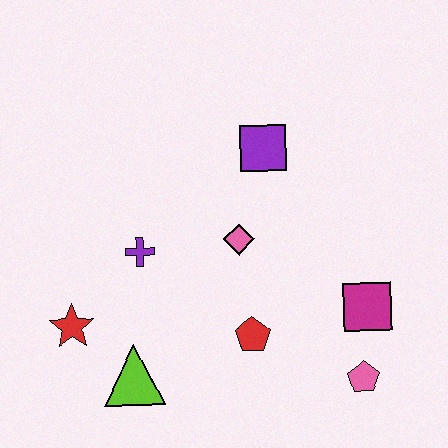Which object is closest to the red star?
The lime triangle is closest to the red star.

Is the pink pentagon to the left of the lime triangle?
No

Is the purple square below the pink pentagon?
No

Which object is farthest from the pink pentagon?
The red star is farthest from the pink pentagon.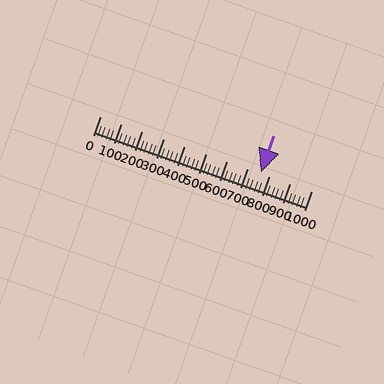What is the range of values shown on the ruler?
The ruler shows values from 0 to 1000.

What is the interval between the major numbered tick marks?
The major tick marks are spaced 100 units apart.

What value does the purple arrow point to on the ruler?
The purple arrow points to approximately 760.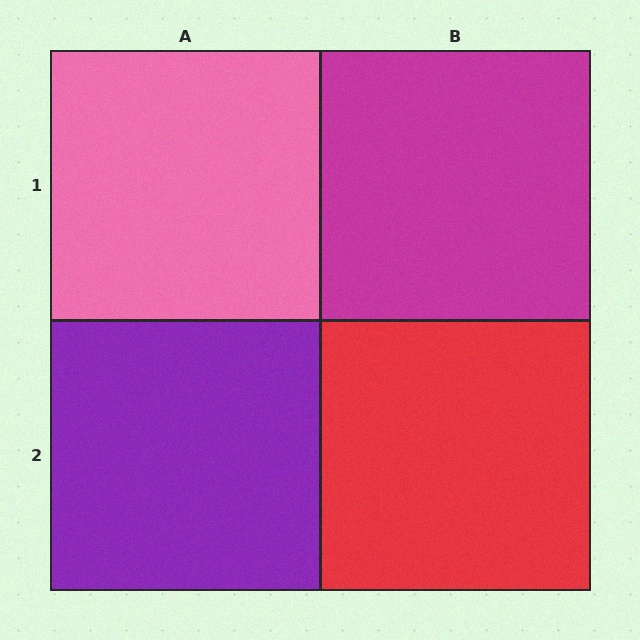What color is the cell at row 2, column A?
Purple.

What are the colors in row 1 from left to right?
Pink, magenta.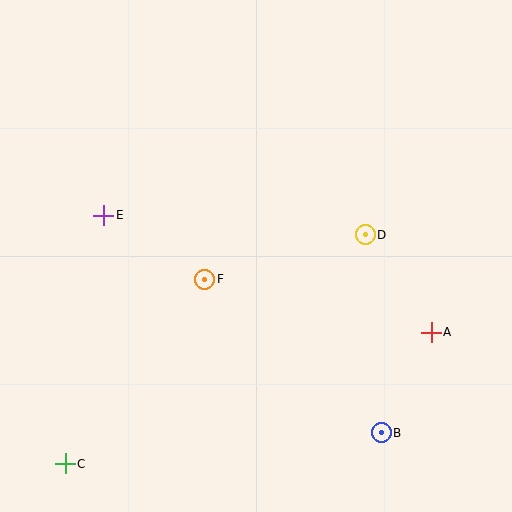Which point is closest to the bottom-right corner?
Point B is closest to the bottom-right corner.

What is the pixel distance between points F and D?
The distance between F and D is 166 pixels.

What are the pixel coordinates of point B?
Point B is at (381, 433).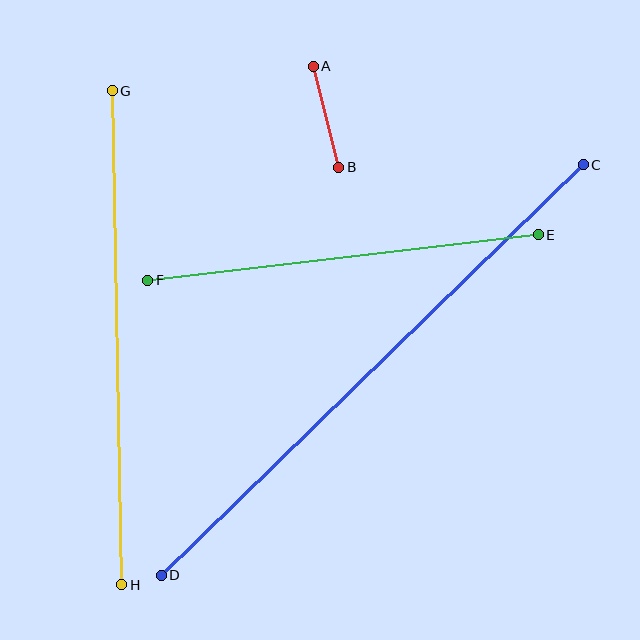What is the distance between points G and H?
The distance is approximately 494 pixels.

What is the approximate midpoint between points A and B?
The midpoint is at approximately (326, 117) pixels.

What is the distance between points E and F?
The distance is approximately 393 pixels.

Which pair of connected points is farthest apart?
Points C and D are farthest apart.